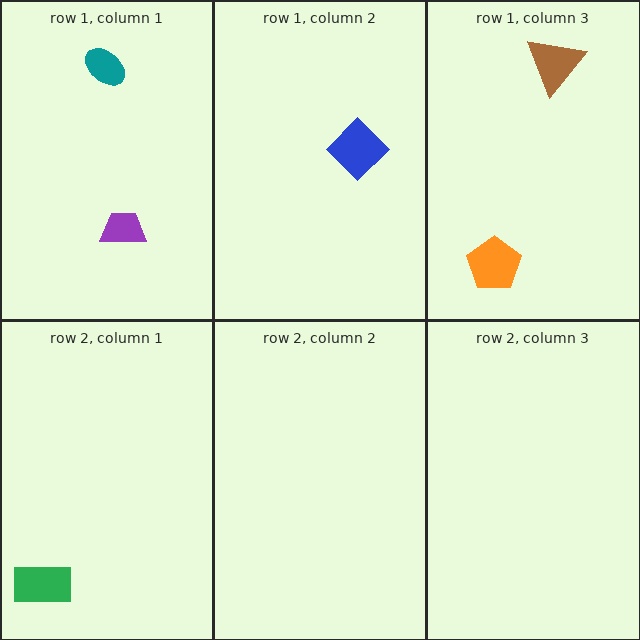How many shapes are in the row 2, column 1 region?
1.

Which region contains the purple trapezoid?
The row 1, column 1 region.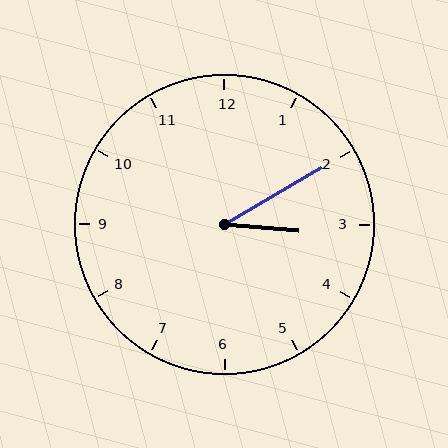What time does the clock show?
3:10.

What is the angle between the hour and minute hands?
Approximately 35 degrees.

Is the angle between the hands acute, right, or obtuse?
It is acute.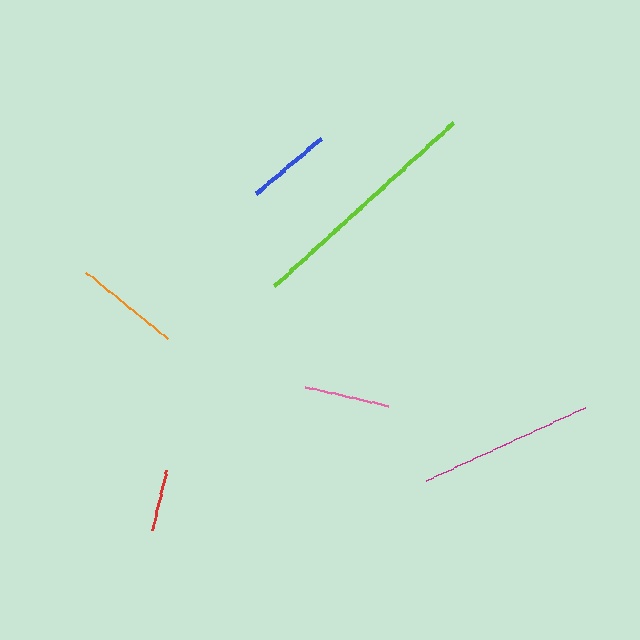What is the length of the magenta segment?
The magenta segment is approximately 175 pixels long.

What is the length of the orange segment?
The orange segment is approximately 105 pixels long.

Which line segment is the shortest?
The red line is the shortest at approximately 62 pixels.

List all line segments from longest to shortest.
From longest to shortest: lime, magenta, orange, blue, pink, red.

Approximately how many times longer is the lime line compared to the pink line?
The lime line is approximately 2.8 times the length of the pink line.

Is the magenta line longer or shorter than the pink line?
The magenta line is longer than the pink line.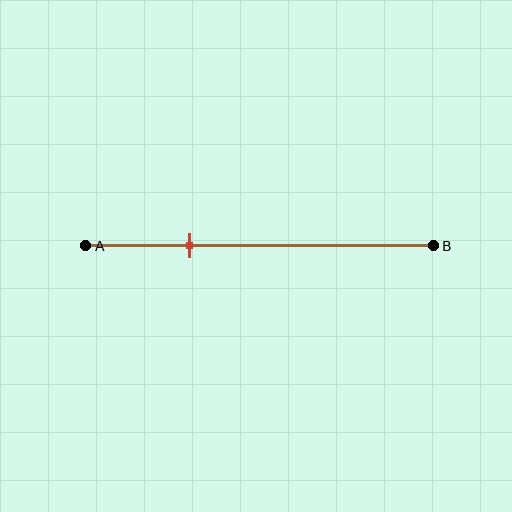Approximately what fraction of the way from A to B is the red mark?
The red mark is approximately 30% of the way from A to B.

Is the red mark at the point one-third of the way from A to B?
No, the mark is at about 30% from A, not at the 33% one-third point.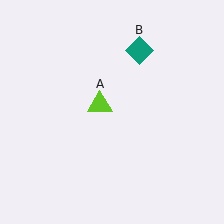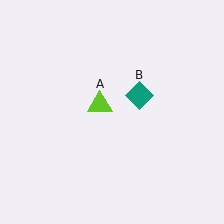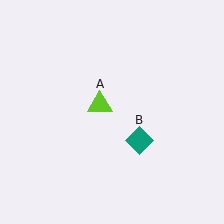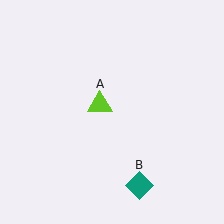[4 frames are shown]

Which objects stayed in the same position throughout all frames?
Lime triangle (object A) remained stationary.